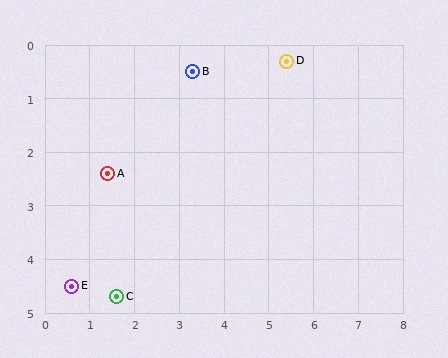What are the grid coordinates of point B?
Point B is at approximately (3.3, 0.5).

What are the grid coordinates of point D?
Point D is at approximately (5.4, 0.3).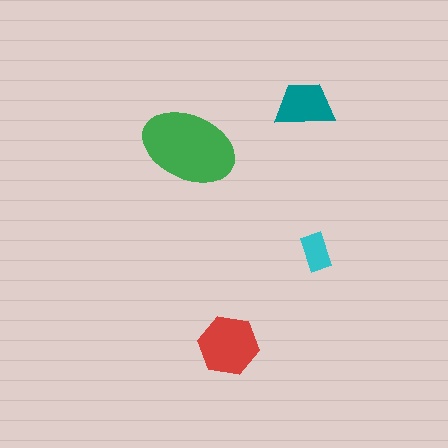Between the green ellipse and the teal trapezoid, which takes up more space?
The green ellipse.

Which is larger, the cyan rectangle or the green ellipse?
The green ellipse.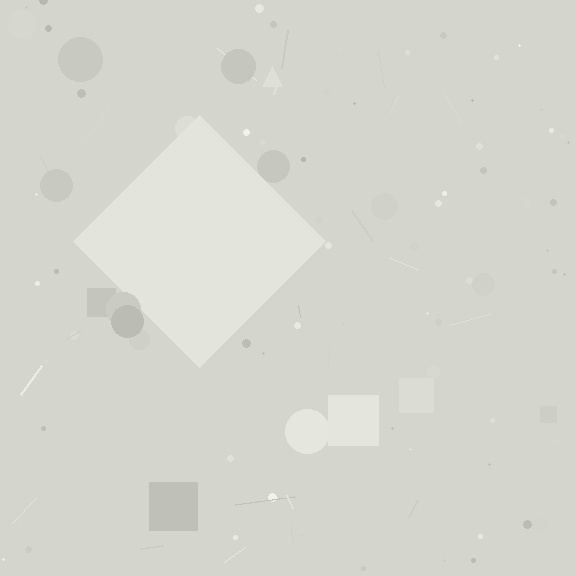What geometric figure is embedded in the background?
A diamond is embedded in the background.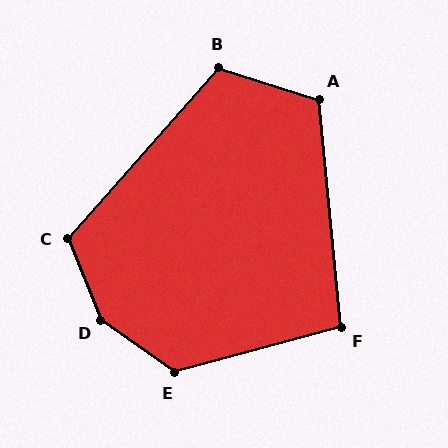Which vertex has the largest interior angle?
D, at approximately 147 degrees.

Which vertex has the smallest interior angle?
F, at approximately 100 degrees.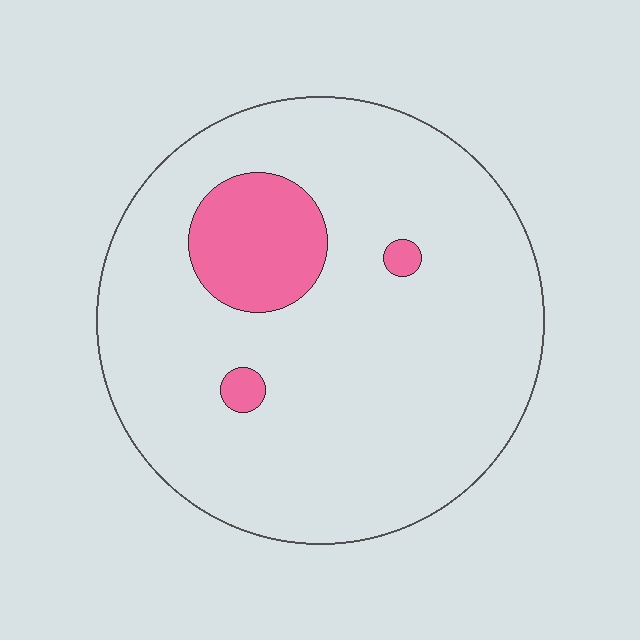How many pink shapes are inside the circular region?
3.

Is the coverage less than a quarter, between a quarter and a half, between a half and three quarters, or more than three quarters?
Less than a quarter.